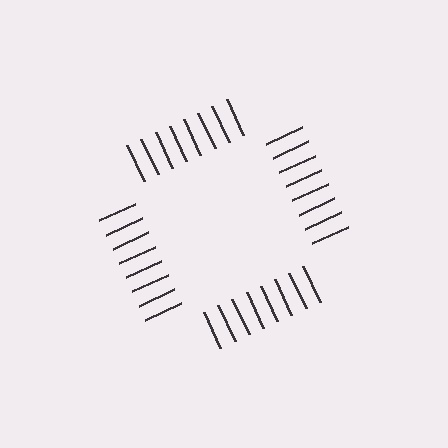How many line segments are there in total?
32 — 8 along each of the 4 edges.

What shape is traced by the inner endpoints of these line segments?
An illusory square — the line segments terminate on its edges but no continuous stroke is drawn.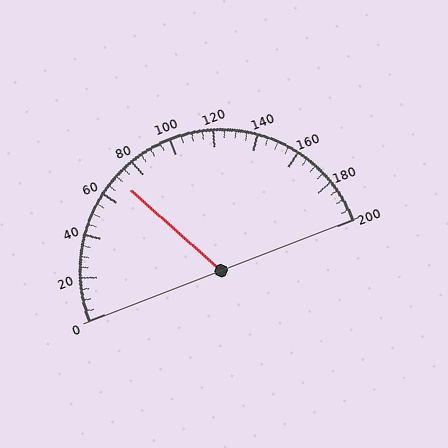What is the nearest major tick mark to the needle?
The nearest major tick mark is 80.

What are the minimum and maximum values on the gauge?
The gauge ranges from 0 to 200.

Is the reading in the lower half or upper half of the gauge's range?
The reading is in the lower half of the range (0 to 200).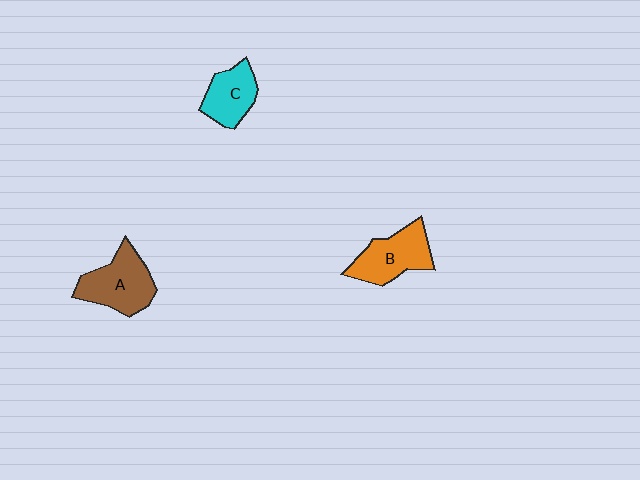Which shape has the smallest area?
Shape C (cyan).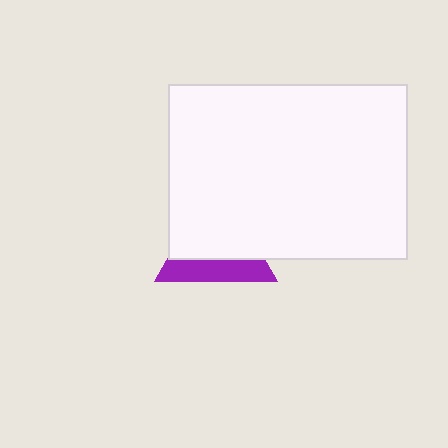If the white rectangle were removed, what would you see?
You would see the complete purple triangle.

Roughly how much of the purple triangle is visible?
A small part of it is visible (roughly 37%).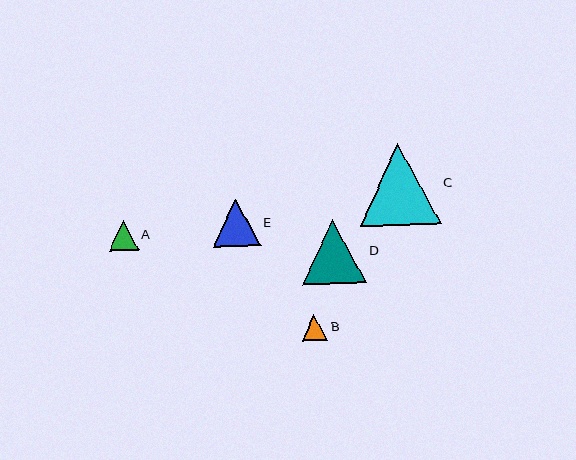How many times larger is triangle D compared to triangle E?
Triangle D is approximately 1.3 times the size of triangle E.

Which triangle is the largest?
Triangle C is the largest with a size of approximately 82 pixels.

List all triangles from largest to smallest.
From largest to smallest: C, D, E, A, B.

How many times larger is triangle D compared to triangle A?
Triangle D is approximately 2.1 times the size of triangle A.